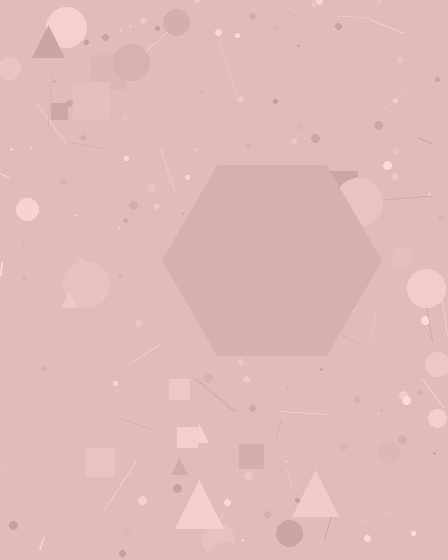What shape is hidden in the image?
A hexagon is hidden in the image.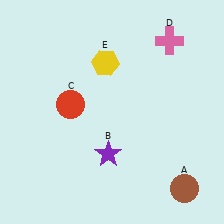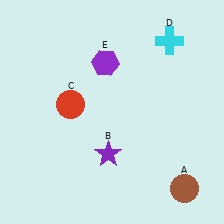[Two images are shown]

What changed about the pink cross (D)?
In Image 1, D is pink. In Image 2, it changed to cyan.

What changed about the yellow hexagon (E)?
In Image 1, E is yellow. In Image 2, it changed to purple.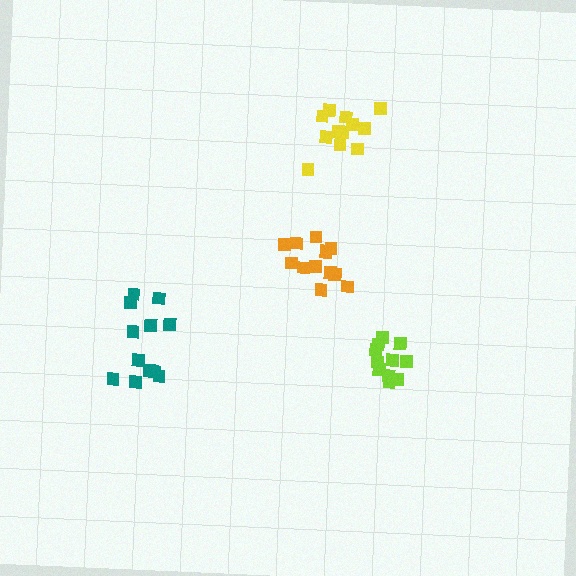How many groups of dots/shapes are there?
There are 4 groups.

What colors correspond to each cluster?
The clusters are colored: orange, lime, yellow, teal.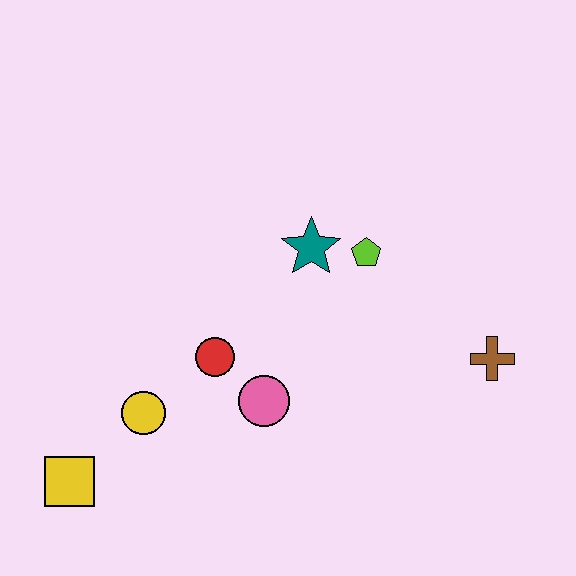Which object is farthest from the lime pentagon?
The yellow square is farthest from the lime pentagon.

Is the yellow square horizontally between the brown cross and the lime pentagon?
No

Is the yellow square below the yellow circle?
Yes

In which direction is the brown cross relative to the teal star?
The brown cross is to the right of the teal star.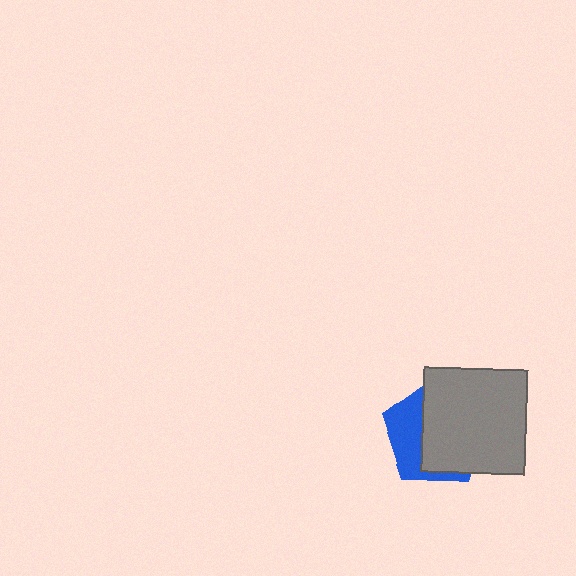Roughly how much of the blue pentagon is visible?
A small part of it is visible (roughly 36%).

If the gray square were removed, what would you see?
You would see the complete blue pentagon.